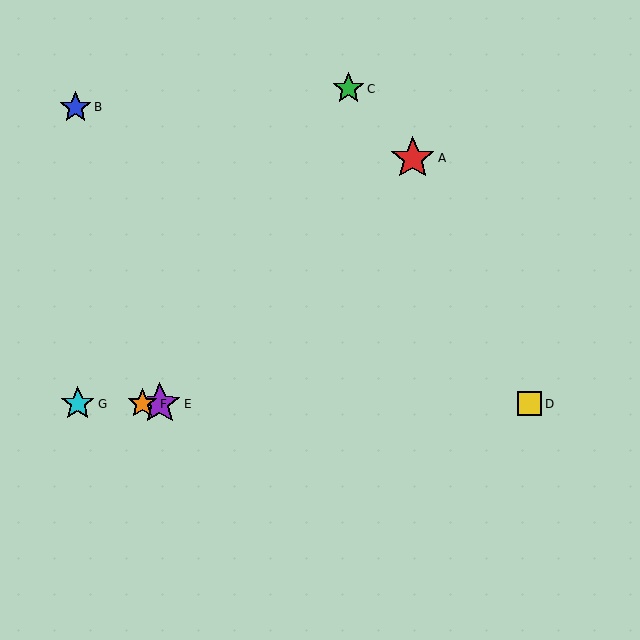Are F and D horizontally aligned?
Yes, both are at y≈404.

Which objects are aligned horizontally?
Objects D, E, F, G are aligned horizontally.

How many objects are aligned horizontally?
4 objects (D, E, F, G) are aligned horizontally.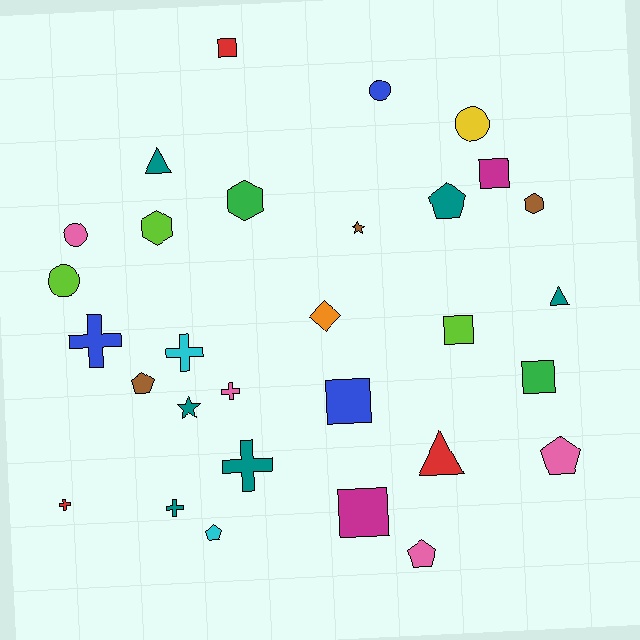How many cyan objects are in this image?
There are 2 cyan objects.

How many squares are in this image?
There are 6 squares.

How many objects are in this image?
There are 30 objects.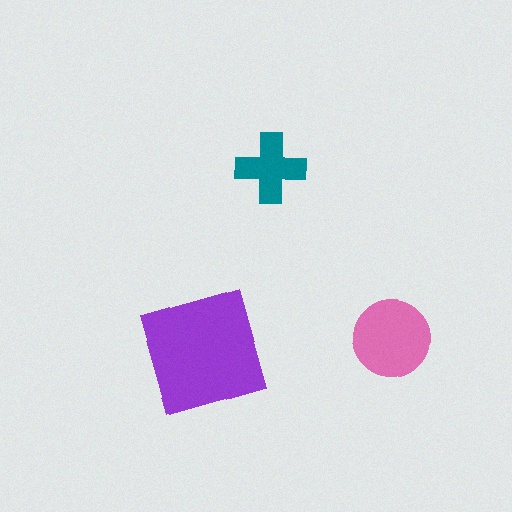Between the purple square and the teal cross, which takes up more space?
The purple square.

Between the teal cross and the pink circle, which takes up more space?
The pink circle.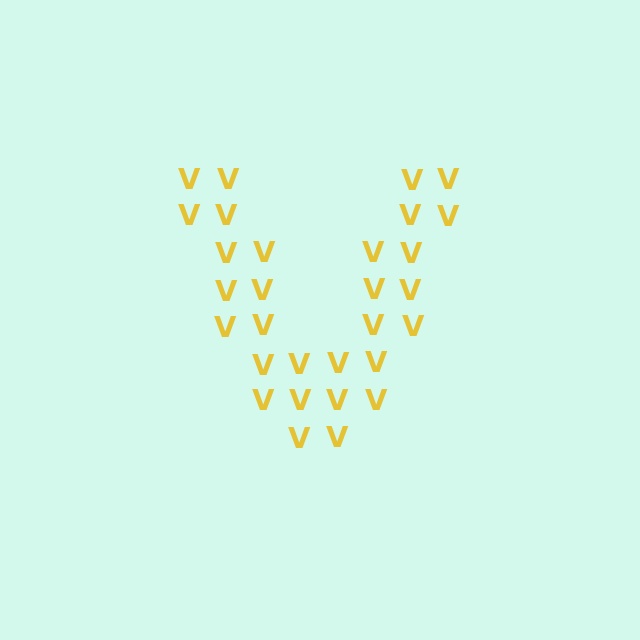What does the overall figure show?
The overall figure shows the letter V.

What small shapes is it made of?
It is made of small letter V's.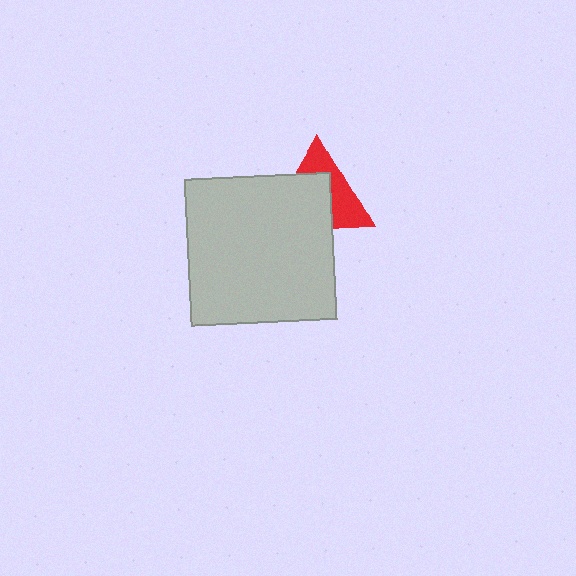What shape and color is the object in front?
The object in front is a light gray rectangle.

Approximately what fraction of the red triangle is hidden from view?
Roughly 55% of the red triangle is hidden behind the light gray rectangle.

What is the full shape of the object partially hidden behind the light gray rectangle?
The partially hidden object is a red triangle.